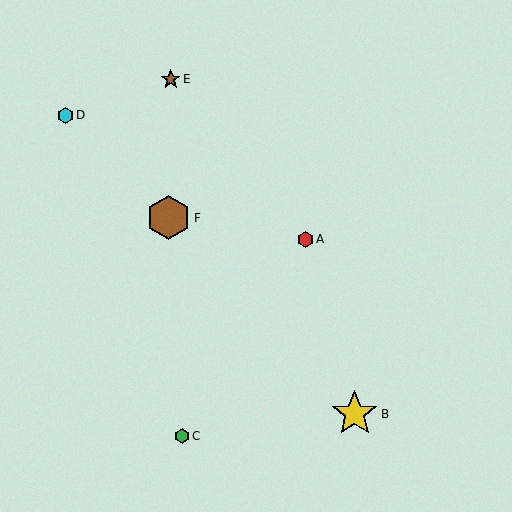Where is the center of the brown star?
The center of the brown star is at (171, 79).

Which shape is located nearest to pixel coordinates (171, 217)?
The brown hexagon (labeled F) at (169, 218) is nearest to that location.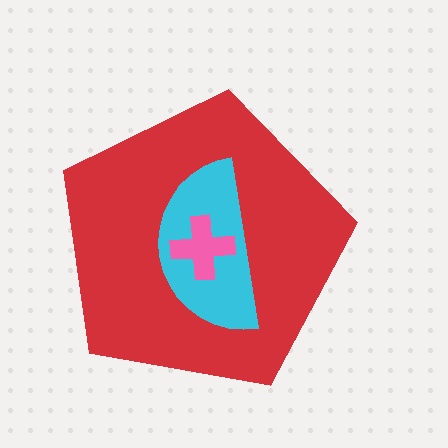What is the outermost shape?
The red pentagon.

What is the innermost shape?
The pink cross.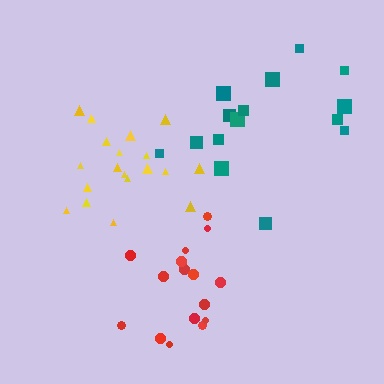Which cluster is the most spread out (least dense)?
Teal.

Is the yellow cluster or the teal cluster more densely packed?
Yellow.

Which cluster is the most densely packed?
Yellow.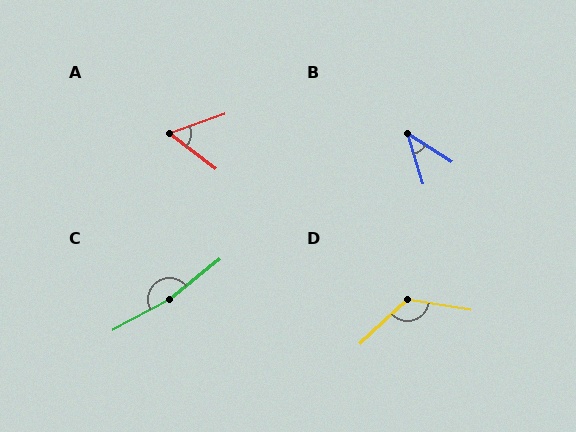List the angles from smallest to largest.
B (40°), A (56°), D (127°), C (170°).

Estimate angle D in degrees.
Approximately 127 degrees.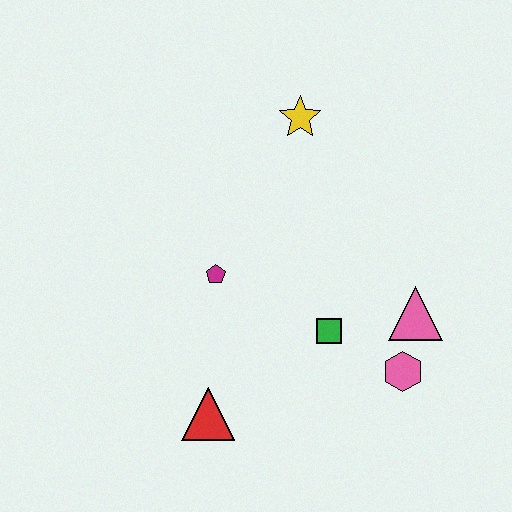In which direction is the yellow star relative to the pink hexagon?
The yellow star is above the pink hexagon.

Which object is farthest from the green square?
The yellow star is farthest from the green square.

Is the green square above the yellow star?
No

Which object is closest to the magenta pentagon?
The green square is closest to the magenta pentagon.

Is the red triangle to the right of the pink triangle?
No